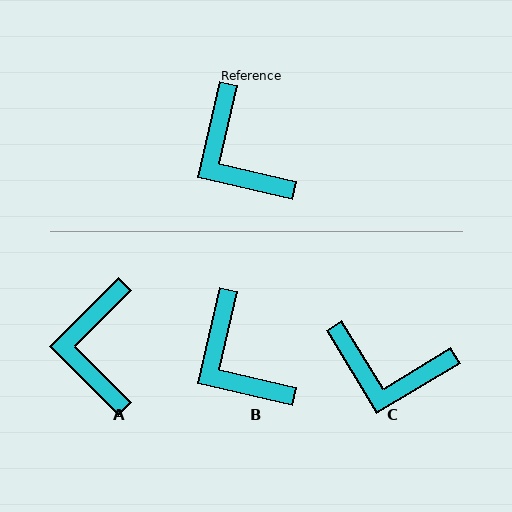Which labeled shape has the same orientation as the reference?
B.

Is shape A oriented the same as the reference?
No, it is off by about 32 degrees.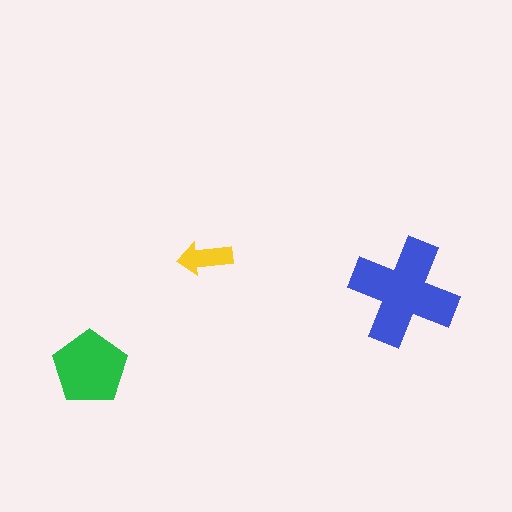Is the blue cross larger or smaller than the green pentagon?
Larger.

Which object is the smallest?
The yellow arrow.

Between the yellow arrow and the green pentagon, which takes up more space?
The green pentagon.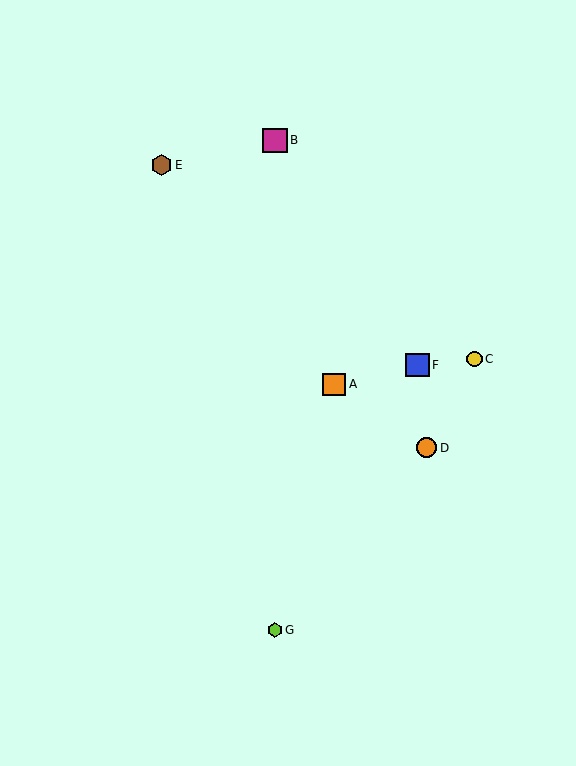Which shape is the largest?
The magenta square (labeled B) is the largest.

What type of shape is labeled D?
Shape D is an orange circle.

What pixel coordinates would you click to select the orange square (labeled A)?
Click at (334, 384) to select the orange square A.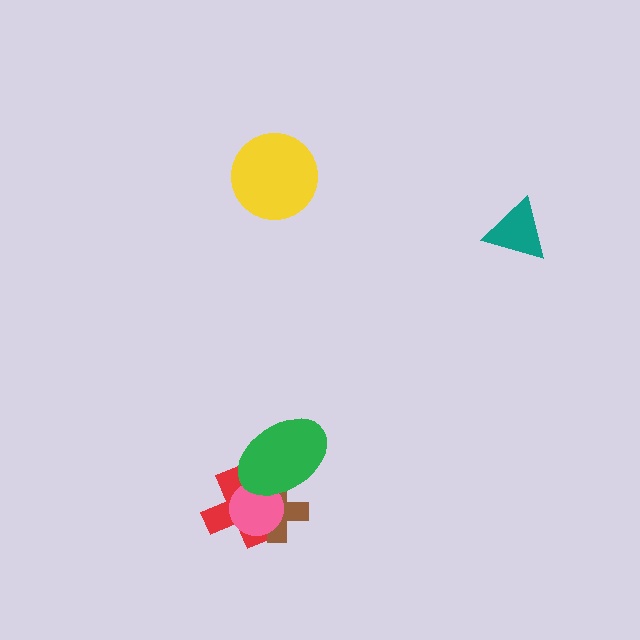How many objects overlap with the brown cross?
3 objects overlap with the brown cross.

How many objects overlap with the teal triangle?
0 objects overlap with the teal triangle.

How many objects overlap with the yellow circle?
0 objects overlap with the yellow circle.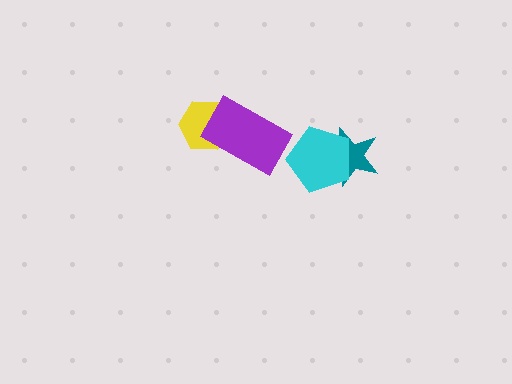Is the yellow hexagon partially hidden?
Yes, it is partially covered by another shape.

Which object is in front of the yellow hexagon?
The purple rectangle is in front of the yellow hexagon.